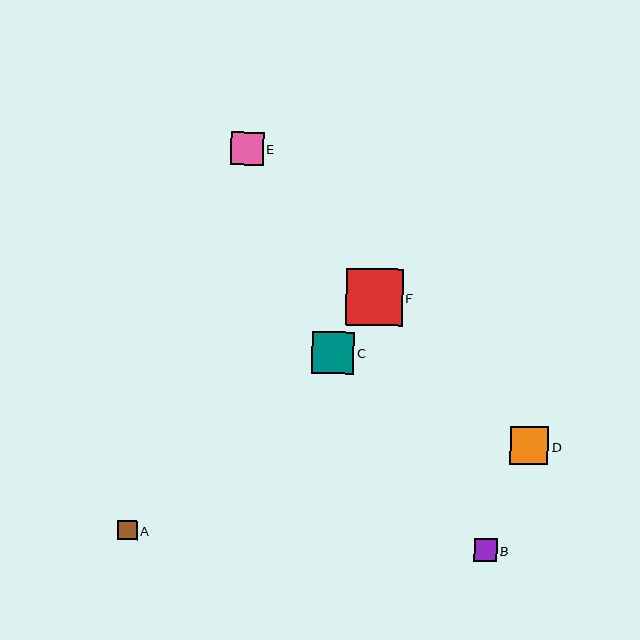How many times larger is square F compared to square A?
Square F is approximately 2.9 times the size of square A.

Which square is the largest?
Square F is the largest with a size of approximately 56 pixels.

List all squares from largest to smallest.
From largest to smallest: F, C, D, E, B, A.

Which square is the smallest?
Square A is the smallest with a size of approximately 19 pixels.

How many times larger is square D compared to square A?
Square D is approximately 2.0 times the size of square A.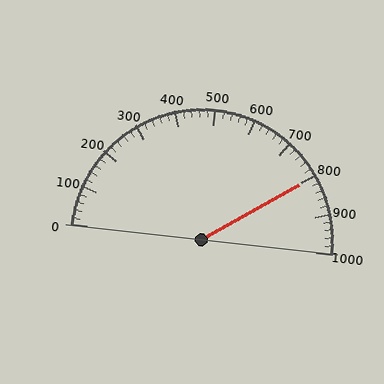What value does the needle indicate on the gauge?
The needle indicates approximately 800.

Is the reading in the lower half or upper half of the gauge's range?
The reading is in the upper half of the range (0 to 1000).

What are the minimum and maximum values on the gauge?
The gauge ranges from 0 to 1000.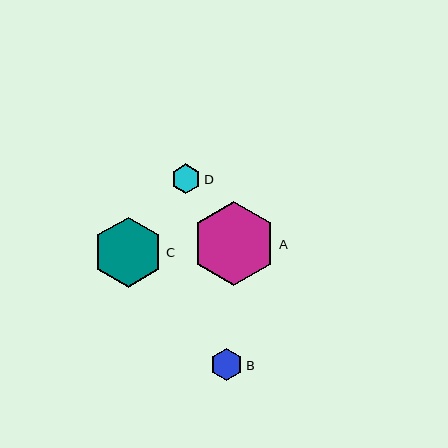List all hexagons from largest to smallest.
From largest to smallest: A, C, B, D.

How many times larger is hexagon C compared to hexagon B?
Hexagon C is approximately 2.2 times the size of hexagon B.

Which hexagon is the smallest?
Hexagon D is the smallest with a size of approximately 30 pixels.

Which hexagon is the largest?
Hexagon A is the largest with a size of approximately 84 pixels.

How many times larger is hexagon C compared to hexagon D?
Hexagon C is approximately 2.4 times the size of hexagon D.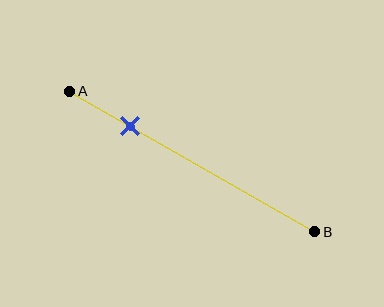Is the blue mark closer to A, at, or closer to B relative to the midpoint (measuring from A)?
The blue mark is closer to point A than the midpoint of segment AB.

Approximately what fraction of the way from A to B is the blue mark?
The blue mark is approximately 25% of the way from A to B.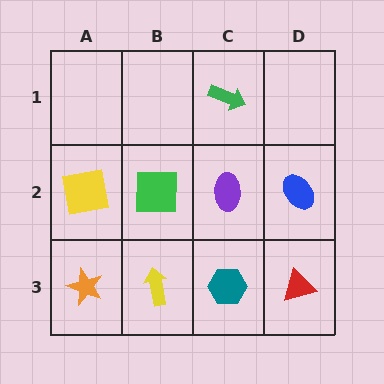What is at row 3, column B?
A yellow arrow.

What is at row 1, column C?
A green arrow.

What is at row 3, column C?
A teal hexagon.